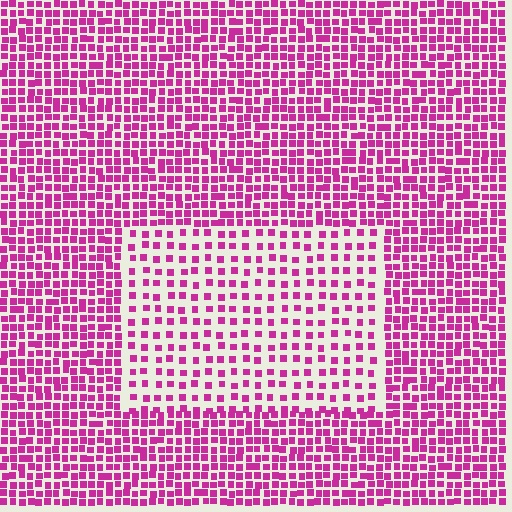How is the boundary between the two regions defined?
The boundary is defined by a change in element density (approximately 2.1x ratio). All elements are the same color, size, and shape.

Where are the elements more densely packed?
The elements are more densely packed outside the rectangle boundary.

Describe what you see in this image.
The image contains small magenta elements arranged at two different densities. A rectangle-shaped region is visible where the elements are less densely packed than the surrounding area.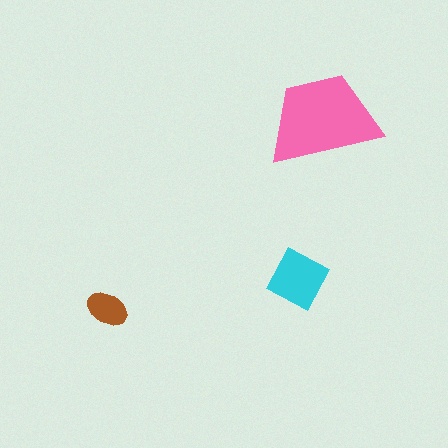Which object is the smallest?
The brown ellipse.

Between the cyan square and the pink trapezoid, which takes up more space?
The pink trapezoid.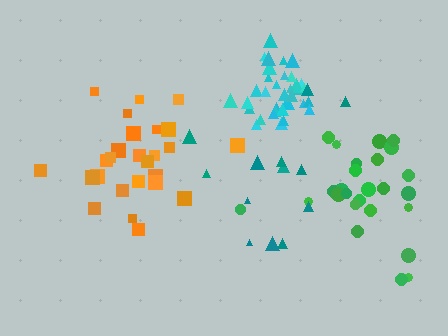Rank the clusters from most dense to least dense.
cyan, green, orange, teal.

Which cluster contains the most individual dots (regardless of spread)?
Cyan (34).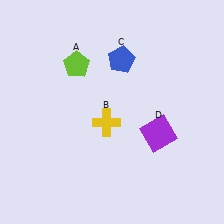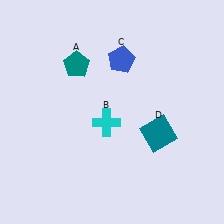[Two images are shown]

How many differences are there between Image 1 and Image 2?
There are 3 differences between the two images.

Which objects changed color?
A changed from lime to teal. B changed from yellow to cyan. D changed from purple to teal.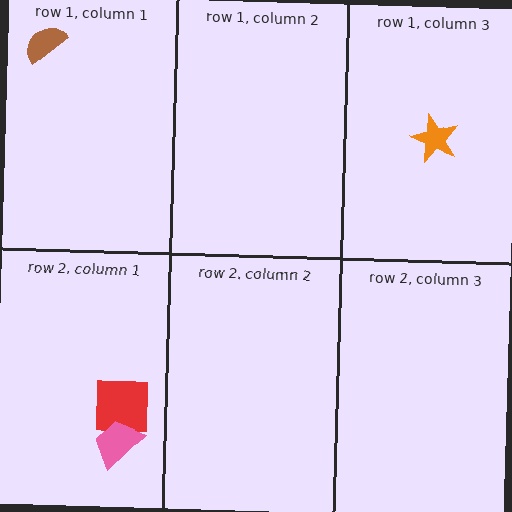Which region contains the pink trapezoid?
The row 2, column 1 region.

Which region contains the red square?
The row 2, column 1 region.